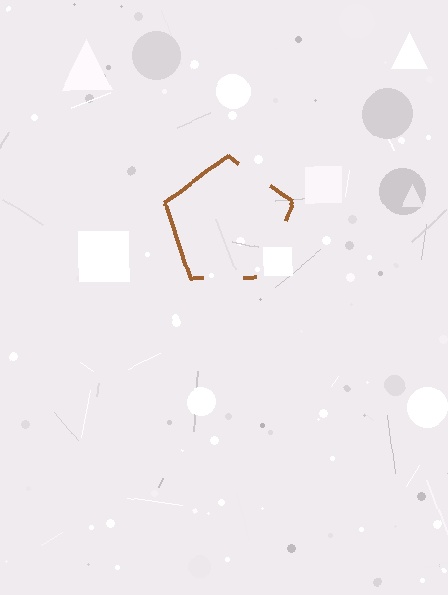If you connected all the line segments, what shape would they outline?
They would outline a pentagon.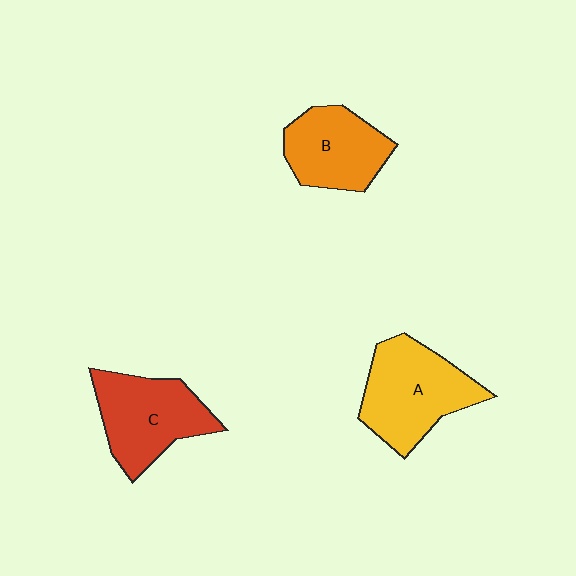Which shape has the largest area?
Shape A (yellow).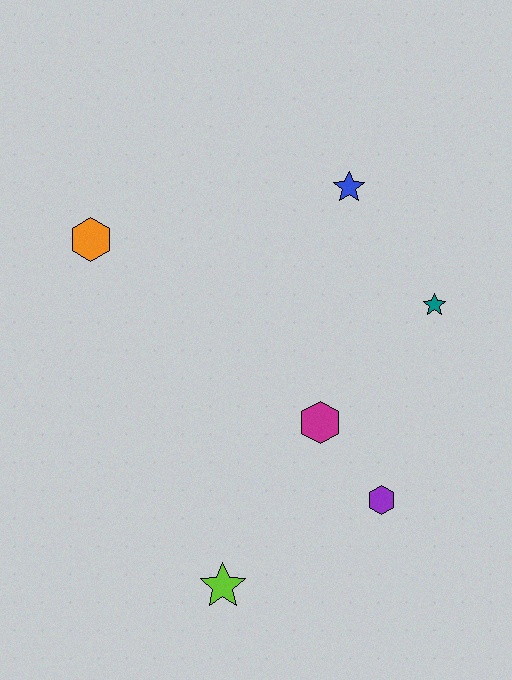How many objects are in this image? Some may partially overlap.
There are 6 objects.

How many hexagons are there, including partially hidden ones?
There are 3 hexagons.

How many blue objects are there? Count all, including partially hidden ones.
There is 1 blue object.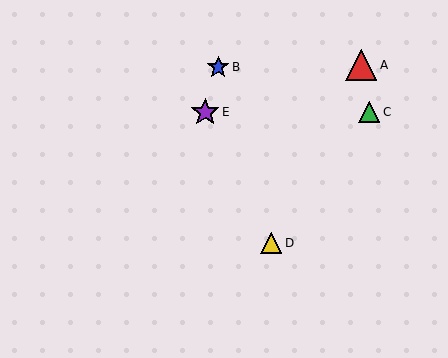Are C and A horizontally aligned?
No, C is at y≈112 and A is at y≈65.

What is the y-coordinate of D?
Object D is at y≈243.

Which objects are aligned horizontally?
Objects C, E are aligned horizontally.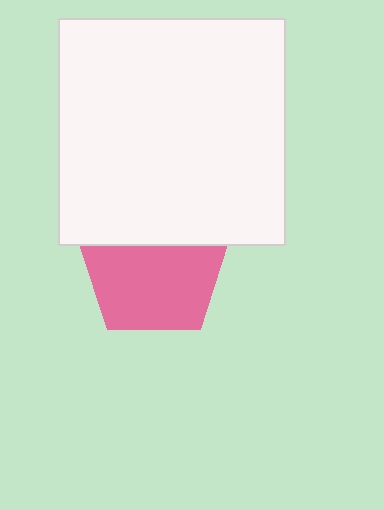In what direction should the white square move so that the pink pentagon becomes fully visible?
The white square should move up. That is the shortest direction to clear the overlap and leave the pink pentagon fully visible.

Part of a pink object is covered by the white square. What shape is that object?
It is a pentagon.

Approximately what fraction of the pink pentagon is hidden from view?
Roughly 32% of the pink pentagon is hidden behind the white square.